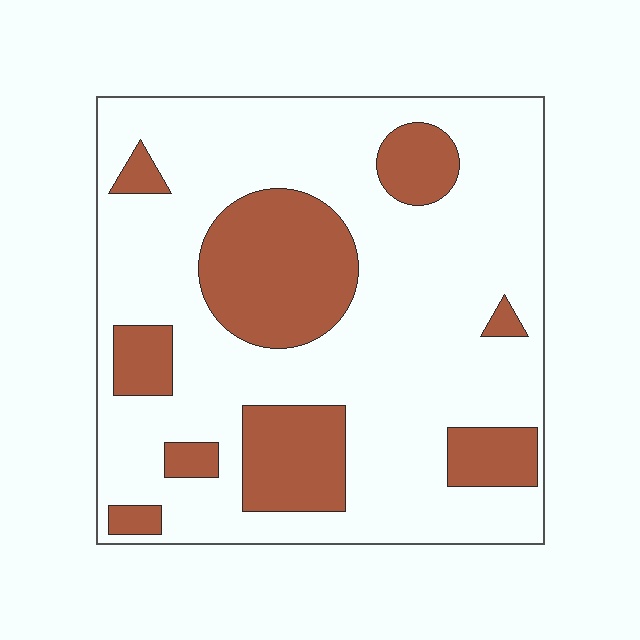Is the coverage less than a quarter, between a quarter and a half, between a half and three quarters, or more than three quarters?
Between a quarter and a half.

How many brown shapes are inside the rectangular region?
9.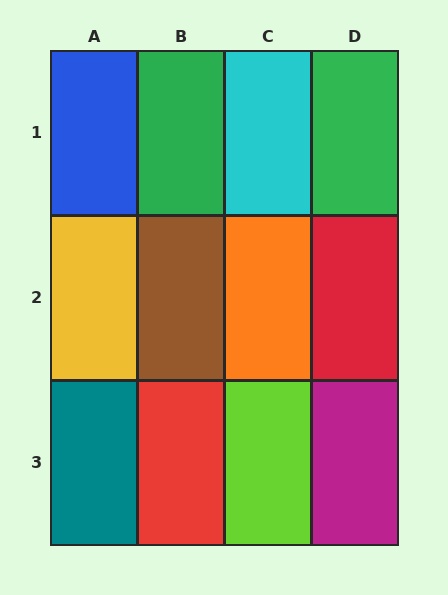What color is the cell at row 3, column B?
Red.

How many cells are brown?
1 cell is brown.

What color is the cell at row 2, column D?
Red.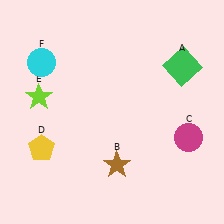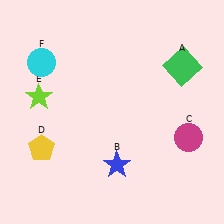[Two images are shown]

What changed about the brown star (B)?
In Image 1, B is brown. In Image 2, it changed to blue.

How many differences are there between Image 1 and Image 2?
There is 1 difference between the two images.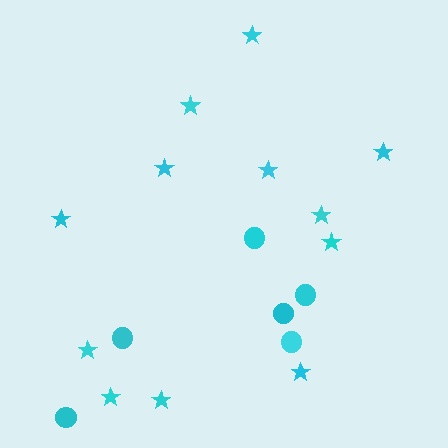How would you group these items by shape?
There are 2 groups: one group of stars (12) and one group of circles (6).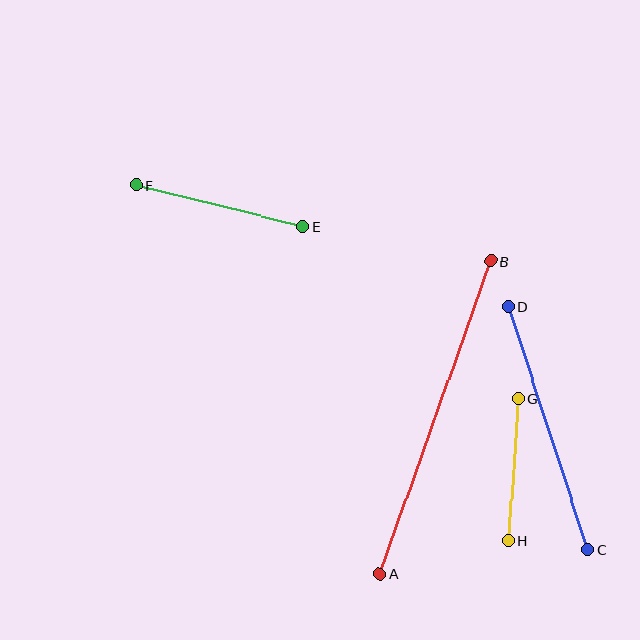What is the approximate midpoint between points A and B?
The midpoint is at approximately (435, 418) pixels.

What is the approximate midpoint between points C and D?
The midpoint is at approximately (548, 428) pixels.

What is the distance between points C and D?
The distance is approximately 256 pixels.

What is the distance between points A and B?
The distance is approximately 332 pixels.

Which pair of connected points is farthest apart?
Points A and B are farthest apart.